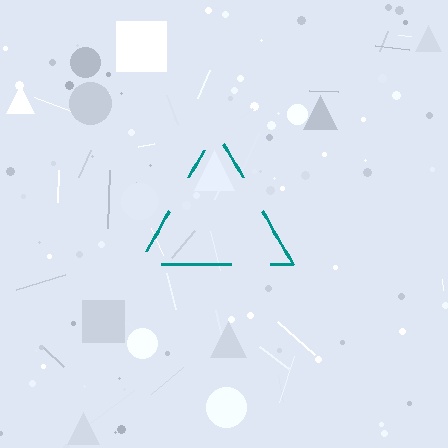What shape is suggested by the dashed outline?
The dashed outline suggests a triangle.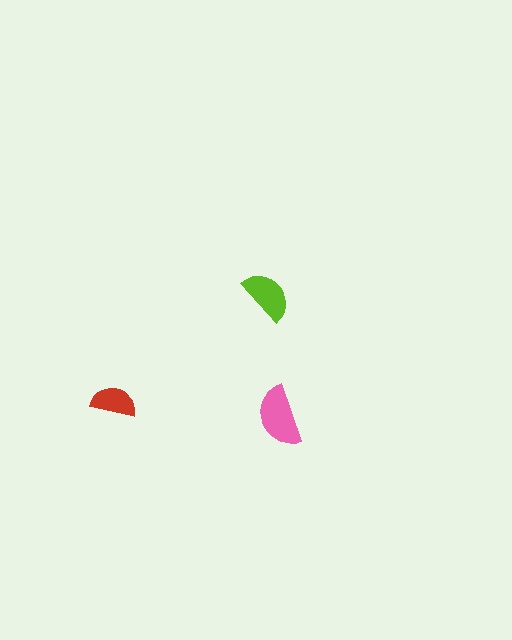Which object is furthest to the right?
The pink semicircle is rightmost.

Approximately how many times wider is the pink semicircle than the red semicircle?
About 1.5 times wider.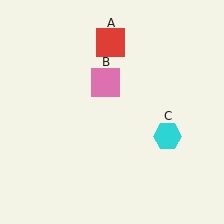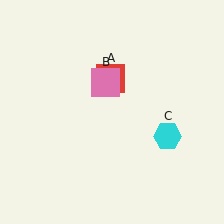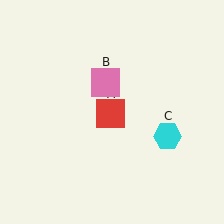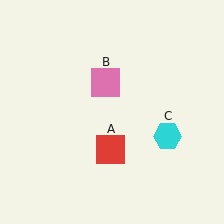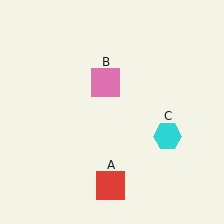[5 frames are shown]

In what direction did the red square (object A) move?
The red square (object A) moved down.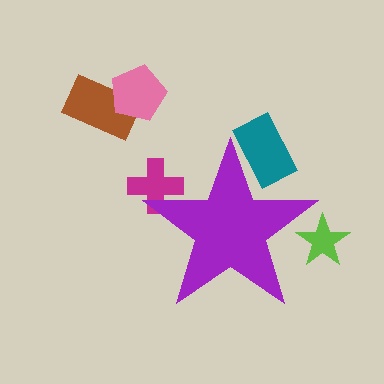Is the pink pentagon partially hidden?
No, the pink pentagon is fully visible.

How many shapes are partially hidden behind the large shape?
3 shapes are partially hidden.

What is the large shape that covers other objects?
A purple star.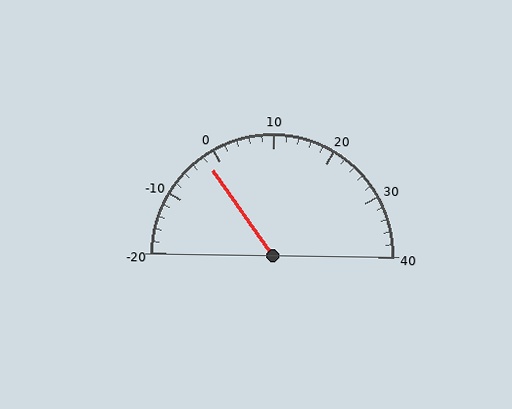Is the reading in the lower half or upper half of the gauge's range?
The reading is in the lower half of the range (-20 to 40).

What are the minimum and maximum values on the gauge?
The gauge ranges from -20 to 40.